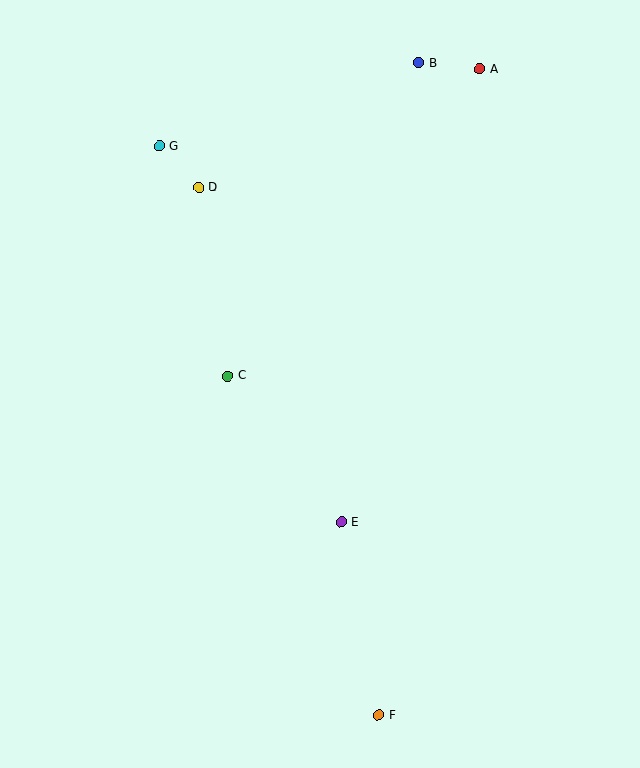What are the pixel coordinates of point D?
Point D is at (199, 188).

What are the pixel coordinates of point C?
Point C is at (228, 376).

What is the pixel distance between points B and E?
The distance between B and E is 466 pixels.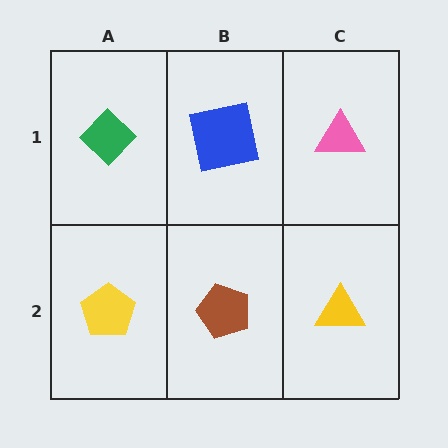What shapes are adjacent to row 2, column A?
A green diamond (row 1, column A), a brown pentagon (row 2, column B).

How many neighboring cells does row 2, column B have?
3.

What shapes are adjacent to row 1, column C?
A yellow triangle (row 2, column C), a blue square (row 1, column B).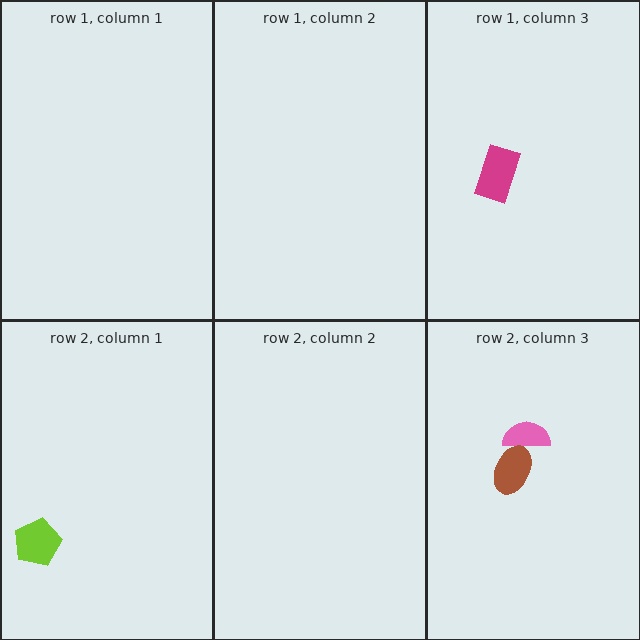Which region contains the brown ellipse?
The row 2, column 3 region.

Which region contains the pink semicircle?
The row 2, column 3 region.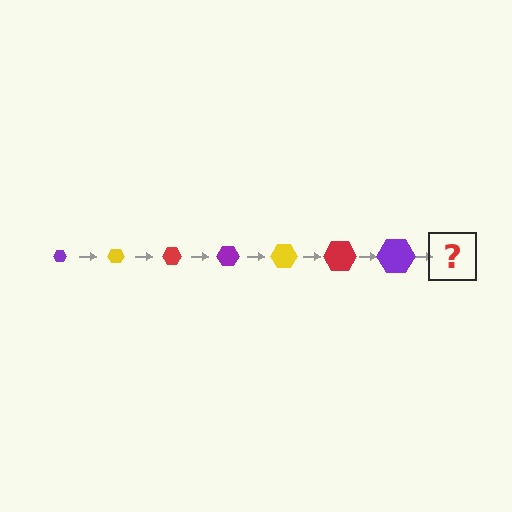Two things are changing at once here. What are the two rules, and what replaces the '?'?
The two rules are that the hexagon grows larger each step and the color cycles through purple, yellow, and red. The '?' should be a yellow hexagon, larger than the previous one.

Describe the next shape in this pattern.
It should be a yellow hexagon, larger than the previous one.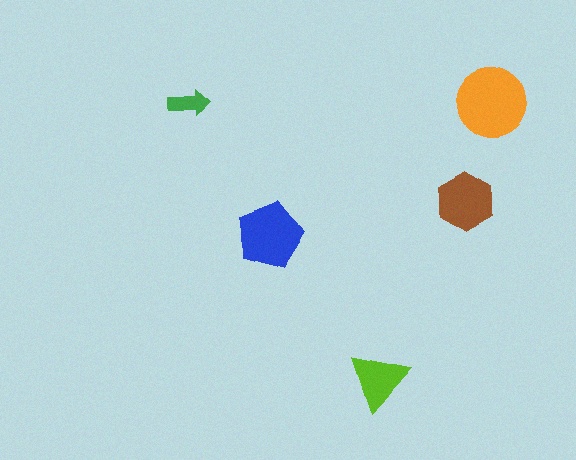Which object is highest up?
The green arrow is topmost.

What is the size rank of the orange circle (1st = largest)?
1st.